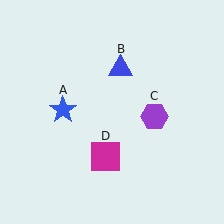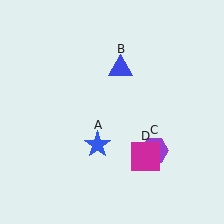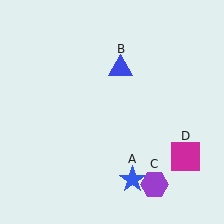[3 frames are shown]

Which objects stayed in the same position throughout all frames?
Blue triangle (object B) remained stationary.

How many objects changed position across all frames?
3 objects changed position: blue star (object A), purple hexagon (object C), magenta square (object D).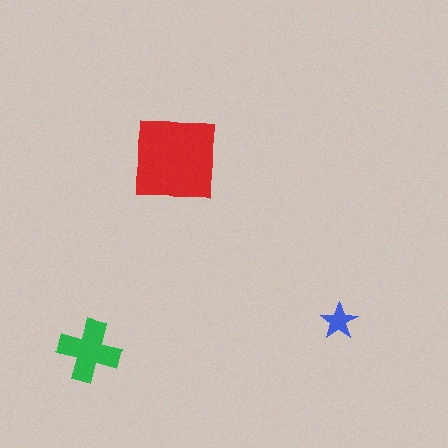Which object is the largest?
The red square.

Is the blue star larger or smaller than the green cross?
Smaller.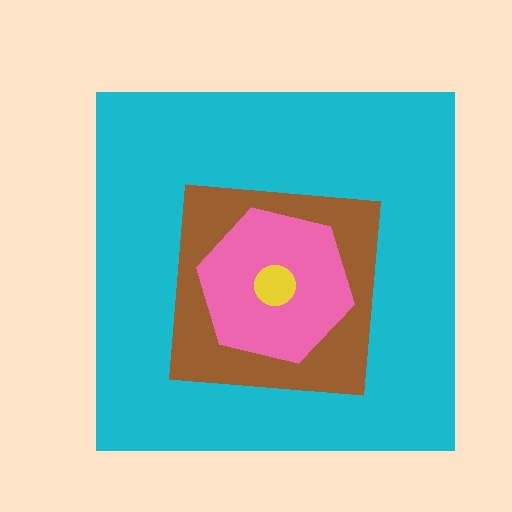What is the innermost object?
The yellow circle.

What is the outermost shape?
The cyan square.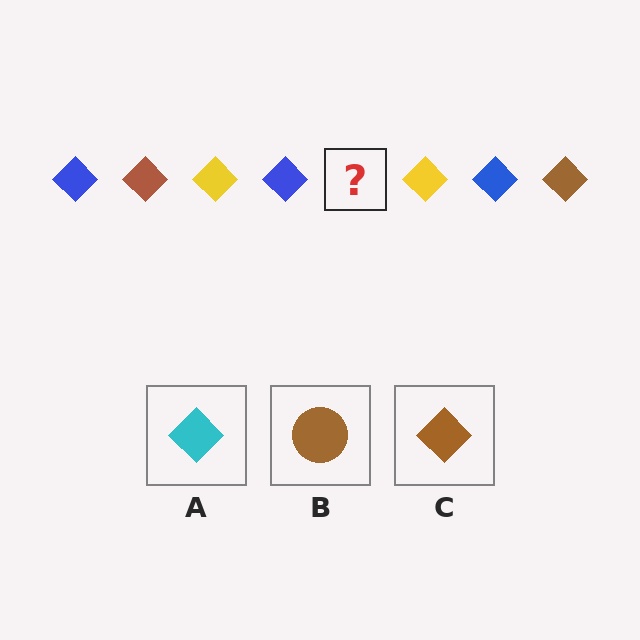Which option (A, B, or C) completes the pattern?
C.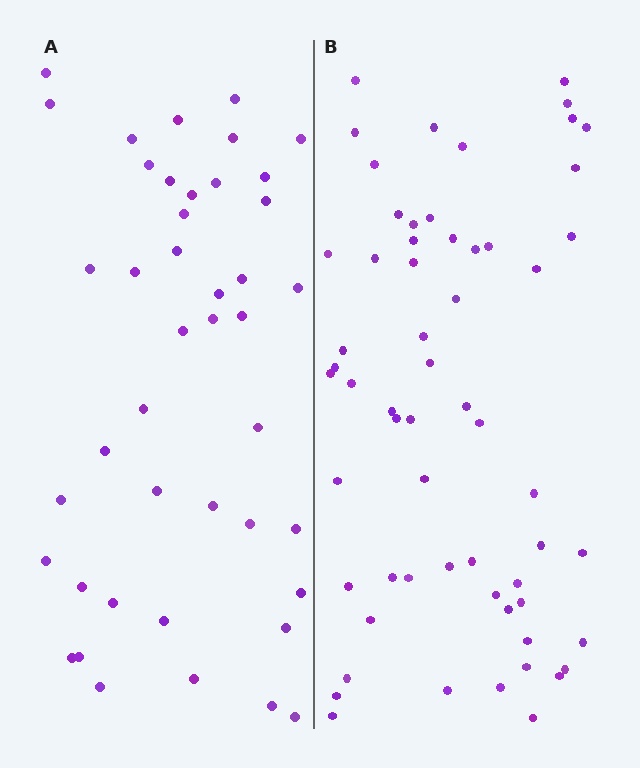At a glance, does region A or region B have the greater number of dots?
Region B (the right region) has more dots.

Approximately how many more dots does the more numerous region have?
Region B has approximately 15 more dots than region A.